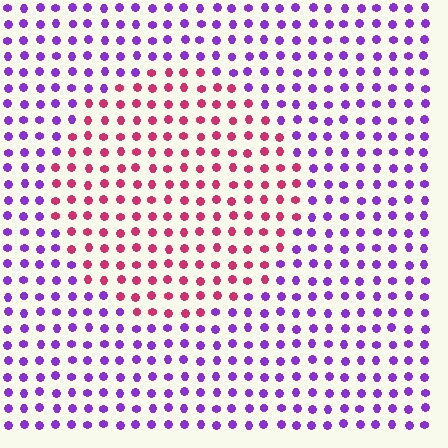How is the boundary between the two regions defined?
The boundary is defined purely by a slight shift in hue (about 63 degrees). Spacing, size, and orientation are identical on both sides.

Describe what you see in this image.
The image is filled with small purple elements in a uniform arrangement. A circle-shaped region is visible where the elements are tinted to a slightly different hue, forming a subtle color boundary.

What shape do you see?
I see a circle.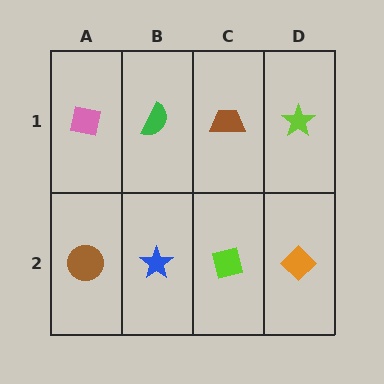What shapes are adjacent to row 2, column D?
A lime star (row 1, column D), a lime square (row 2, column C).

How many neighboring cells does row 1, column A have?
2.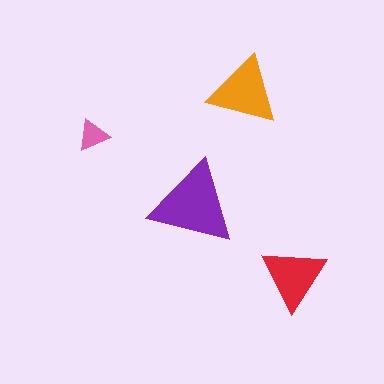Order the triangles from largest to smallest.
the purple one, the orange one, the red one, the pink one.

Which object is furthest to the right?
The red triangle is rightmost.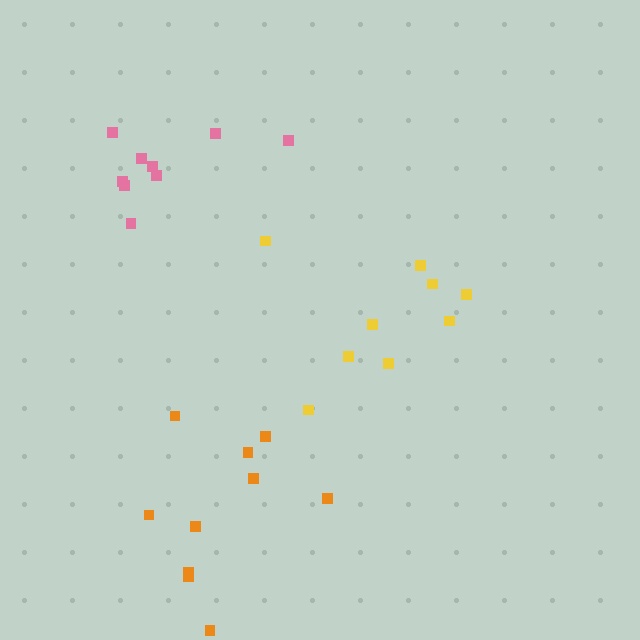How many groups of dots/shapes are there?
There are 3 groups.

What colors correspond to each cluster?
The clusters are colored: pink, yellow, orange.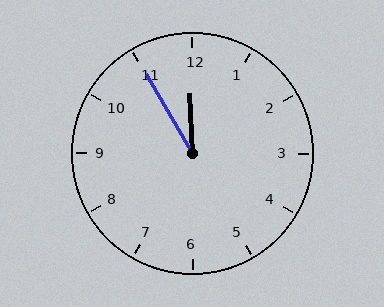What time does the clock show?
11:55.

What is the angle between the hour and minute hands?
Approximately 28 degrees.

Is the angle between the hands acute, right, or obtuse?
It is acute.